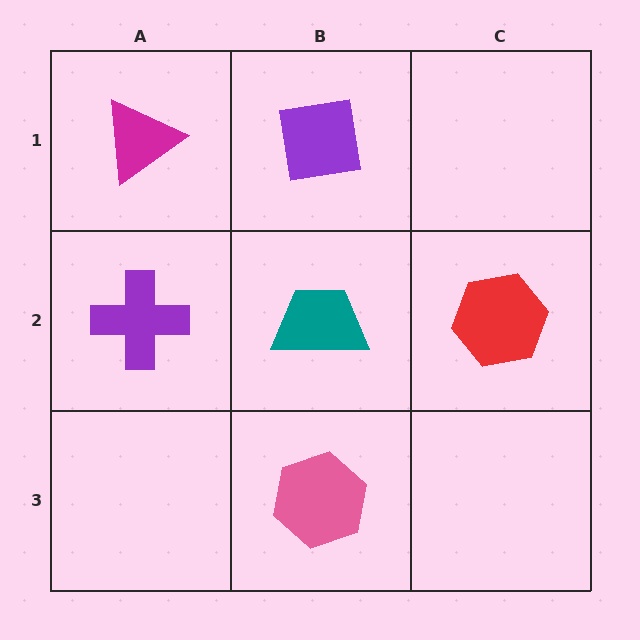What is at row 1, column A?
A magenta triangle.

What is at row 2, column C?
A red hexagon.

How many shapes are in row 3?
1 shape.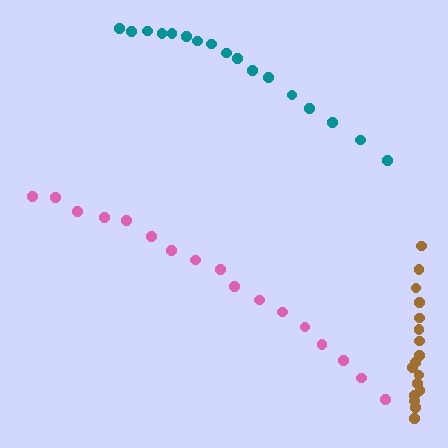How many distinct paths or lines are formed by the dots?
There are 3 distinct paths.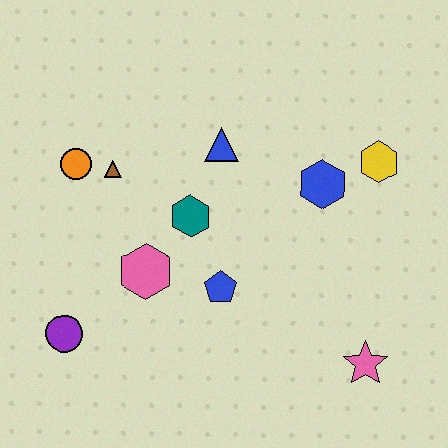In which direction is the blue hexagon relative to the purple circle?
The blue hexagon is to the right of the purple circle.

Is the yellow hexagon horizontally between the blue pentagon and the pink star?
No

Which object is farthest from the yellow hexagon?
The purple circle is farthest from the yellow hexagon.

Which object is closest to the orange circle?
The brown triangle is closest to the orange circle.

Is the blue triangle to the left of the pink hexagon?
No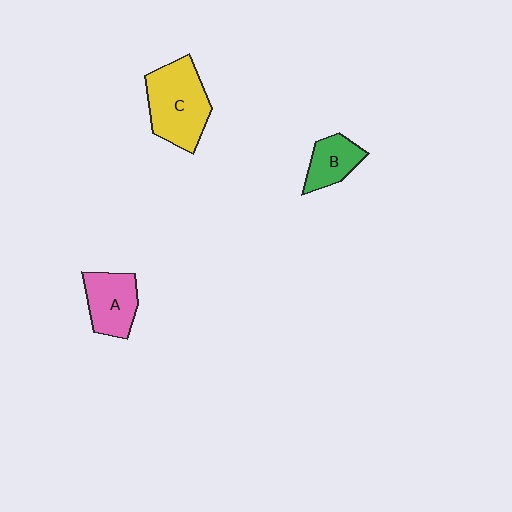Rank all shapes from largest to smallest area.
From largest to smallest: C (yellow), A (pink), B (green).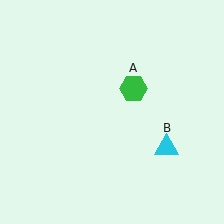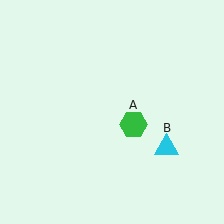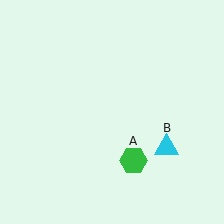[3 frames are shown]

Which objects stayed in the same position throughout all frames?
Cyan triangle (object B) remained stationary.